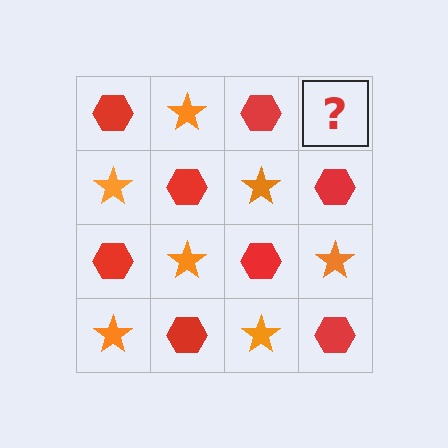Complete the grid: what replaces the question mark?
The question mark should be replaced with an orange star.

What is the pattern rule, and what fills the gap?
The rule is that it alternates red hexagon and orange star in a checkerboard pattern. The gap should be filled with an orange star.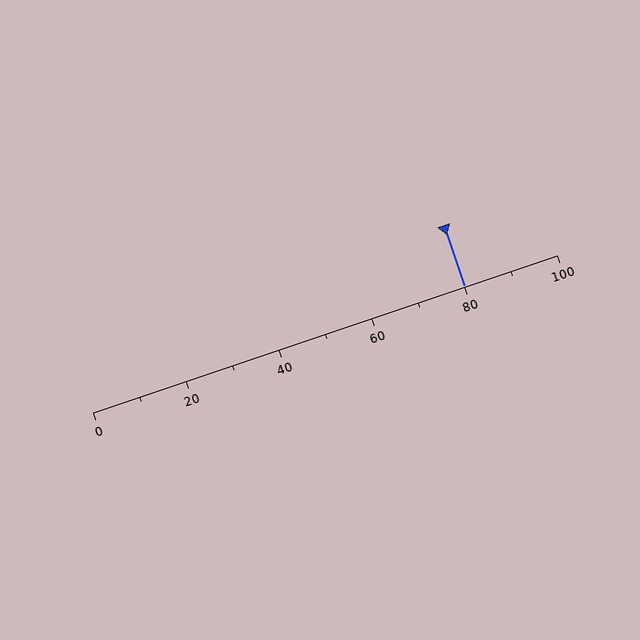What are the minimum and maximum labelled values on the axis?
The axis runs from 0 to 100.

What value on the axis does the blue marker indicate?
The marker indicates approximately 80.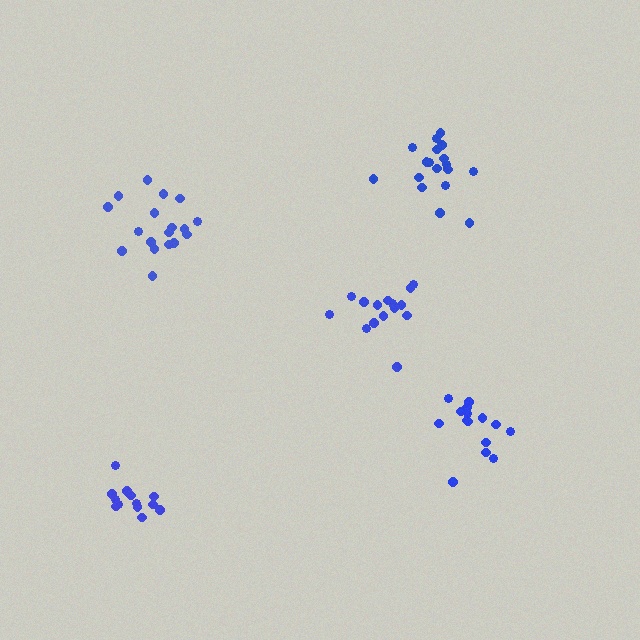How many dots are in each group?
Group 1: 17 dots, Group 2: 13 dots, Group 3: 18 dots, Group 4: 18 dots, Group 5: 15 dots (81 total).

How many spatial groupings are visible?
There are 5 spatial groupings.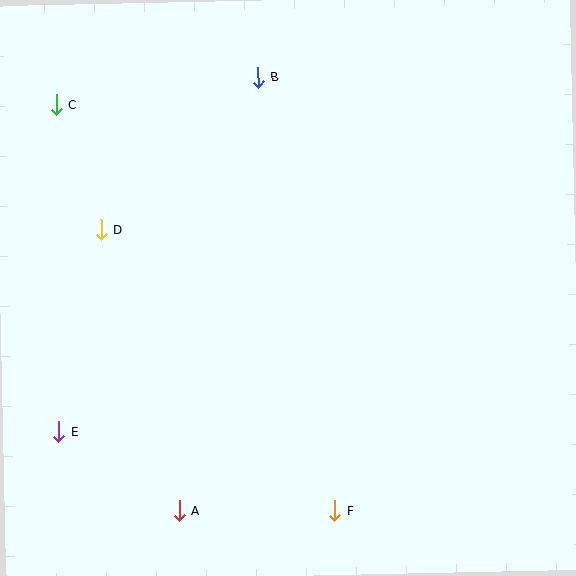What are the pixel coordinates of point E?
Point E is at (59, 432).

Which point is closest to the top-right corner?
Point B is closest to the top-right corner.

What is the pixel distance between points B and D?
The distance between B and D is 219 pixels.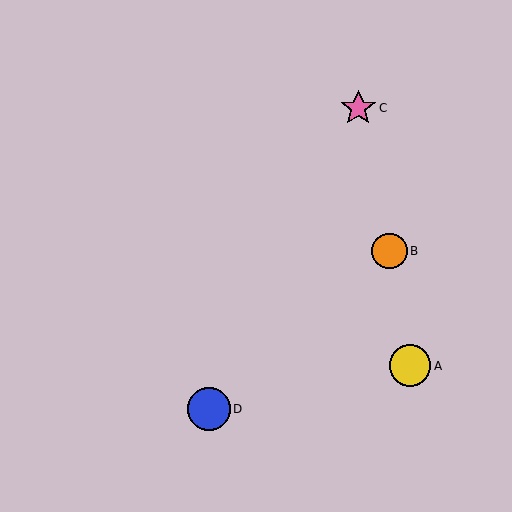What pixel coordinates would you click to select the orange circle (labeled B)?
Click at (390, 251) to select the orange circle B.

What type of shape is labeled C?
Shape C is a pink star.